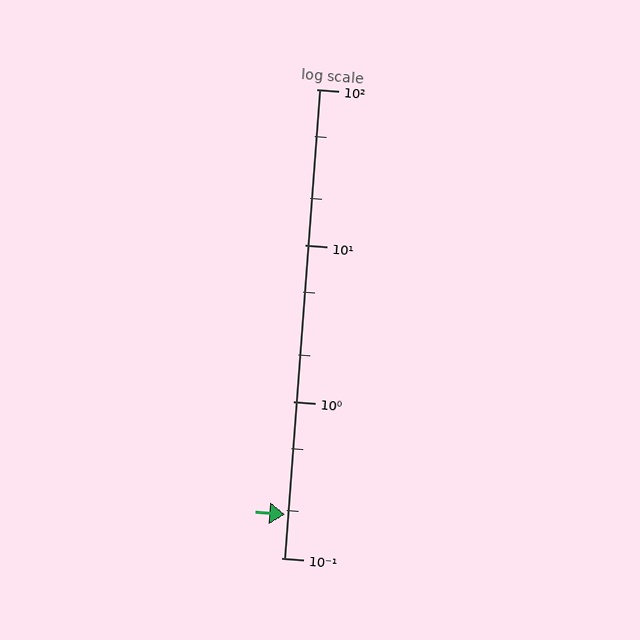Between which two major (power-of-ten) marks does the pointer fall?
The pointer is between 0.1 and 1.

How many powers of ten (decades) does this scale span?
The scale spans 3 decades, from 0.1 to 100.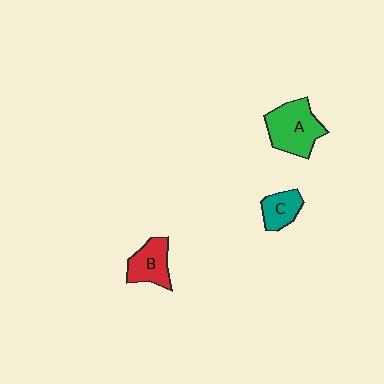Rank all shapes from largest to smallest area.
From largest to smallest: A (green), B (red), C (teal).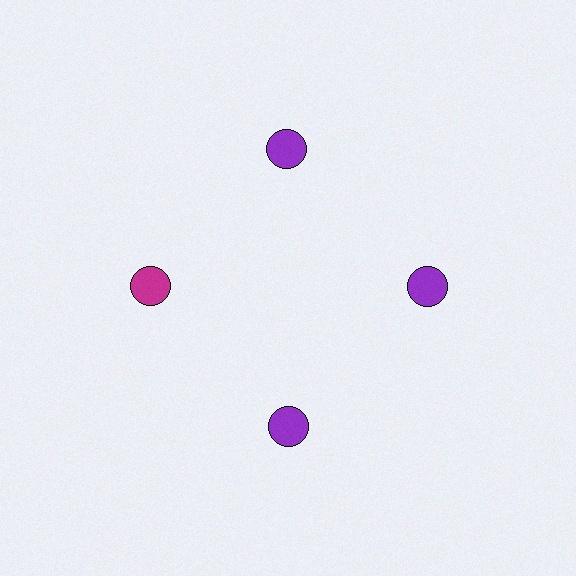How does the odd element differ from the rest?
It has a different color: magenta instead of purple.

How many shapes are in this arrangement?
There are 4 shapes arranged in a ring pattern.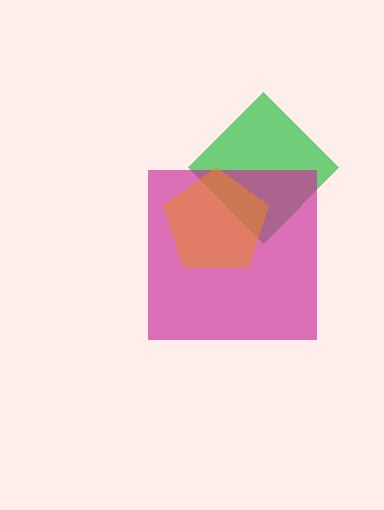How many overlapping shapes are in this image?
There are 3 overlapping shapes in the image.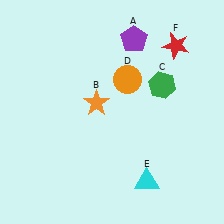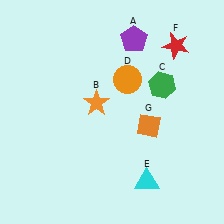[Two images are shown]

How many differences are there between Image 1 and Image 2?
There is 1 difference between the two images.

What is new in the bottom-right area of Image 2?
An orange diamond (G) was added in the bottom-right area of Image 2.